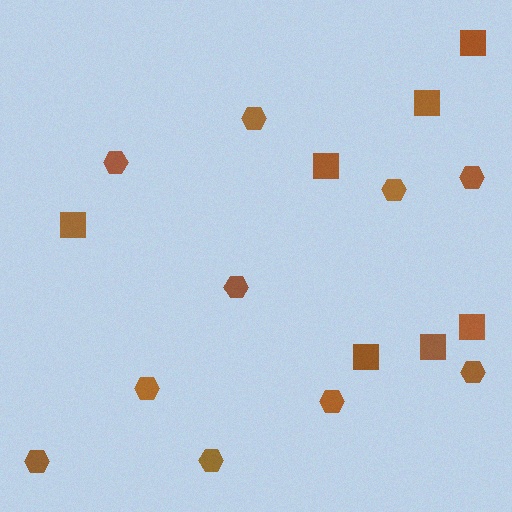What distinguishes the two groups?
There are 2 groups: one group of squares (7) and one group of hexagons (10).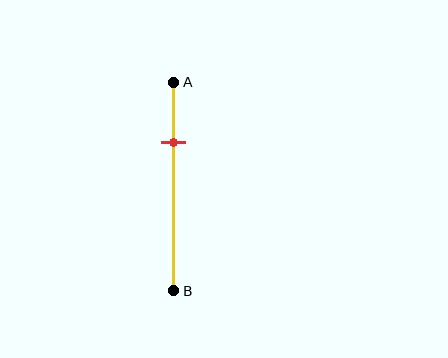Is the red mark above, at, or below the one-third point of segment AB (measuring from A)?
The red mark is above the one-third point of segment AB.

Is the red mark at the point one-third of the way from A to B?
No, the mark is at about 30% from A, not at the 33% one-third point.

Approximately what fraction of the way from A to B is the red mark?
The red mark is approximately 30% of the way from A to B.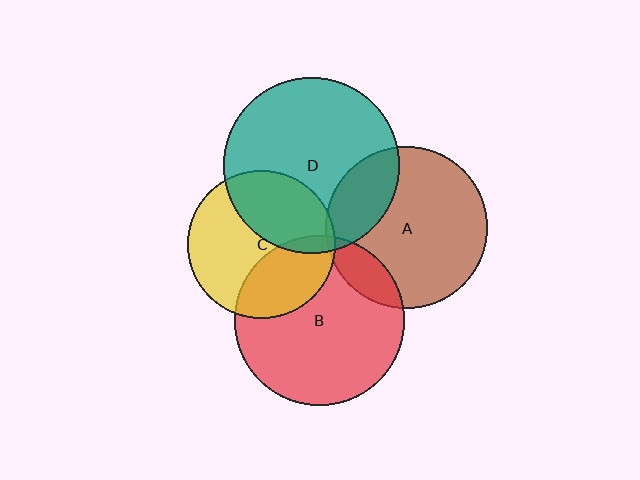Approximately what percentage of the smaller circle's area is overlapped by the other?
Approximately 25%.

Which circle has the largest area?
Circle D (teal).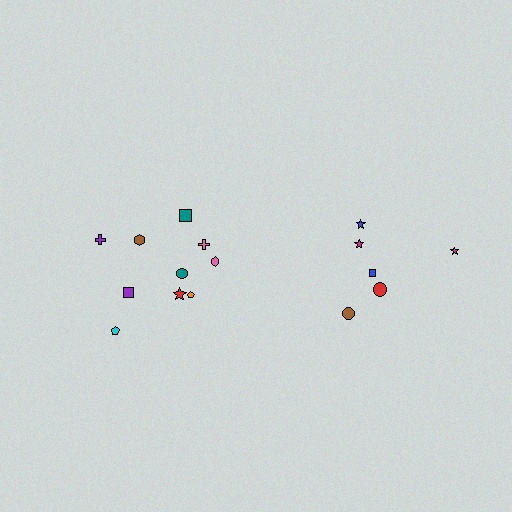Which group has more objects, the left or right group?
The left group.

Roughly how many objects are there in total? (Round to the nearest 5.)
Roughly 15 objects in total.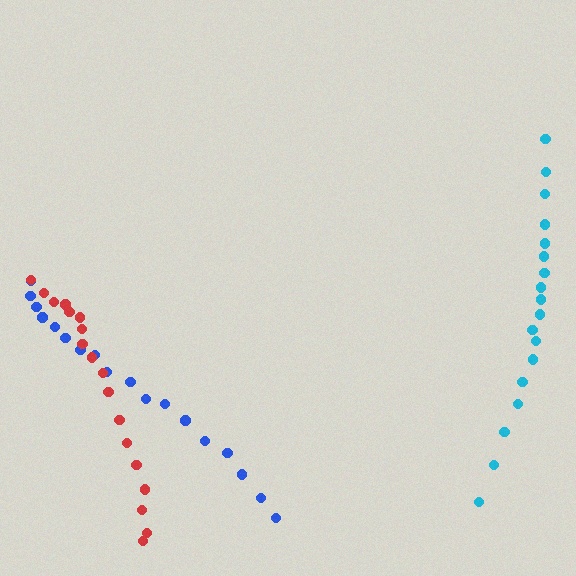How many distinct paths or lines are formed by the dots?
There are 3 distinct paths.